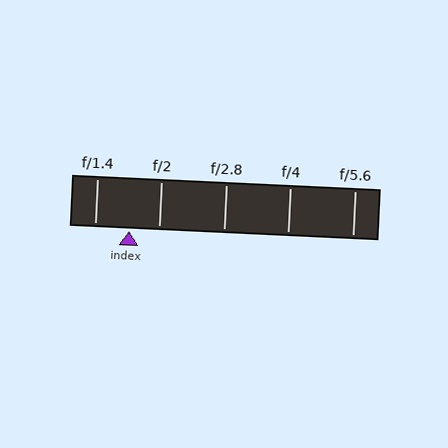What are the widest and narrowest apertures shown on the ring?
The widest aperture shown is f/1.4 and the narrowest is f/5.6.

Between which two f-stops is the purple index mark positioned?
The index mark is between f/1.4 and f/2.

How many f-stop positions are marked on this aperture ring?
There are 5 f-stop positions marked.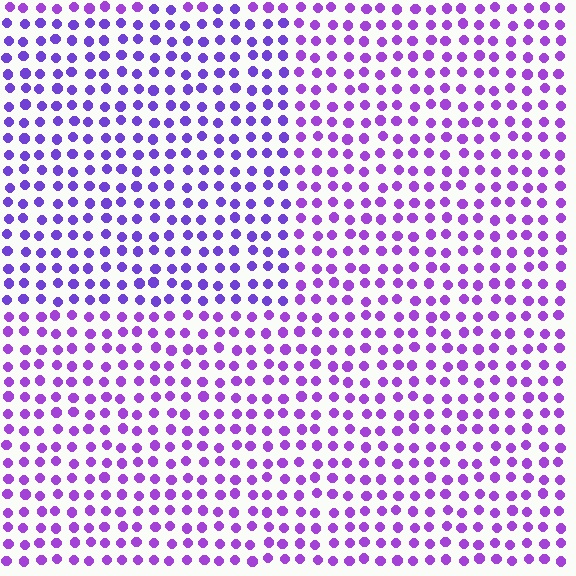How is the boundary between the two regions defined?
The boundary is defined purely by a slight shift in hue (about 20 degrees). Spacing, size, and orientation are identical on both sides.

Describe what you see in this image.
The image is filled with small purple elements in a uniform arrangement. A rectangle-shaped region is visible where the elements are tinted to a slightly different hue, forming a subtle color boundary.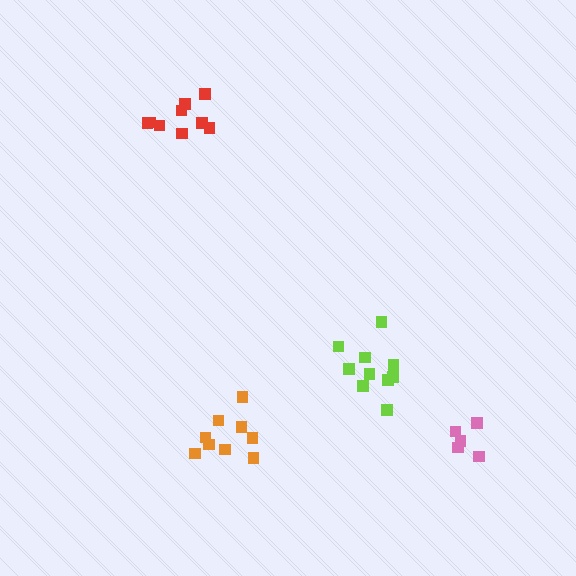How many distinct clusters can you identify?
There are 4 distinct clusters.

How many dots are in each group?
Group 1: 9 dots, Group 2: 10 dots, Group 3: 5 dots, Group 4: 9 dots (33 total).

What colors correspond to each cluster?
The clusters are colored: red, lime, pink, orange.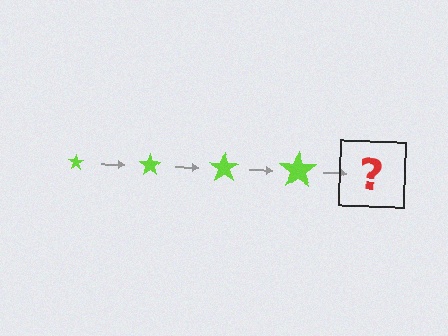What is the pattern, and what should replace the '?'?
The pattern is that the star gets progressively larger each step. The '?' should be a lime star, larger than the previous one.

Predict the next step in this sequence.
The next step is a lime star, larger than the previous one.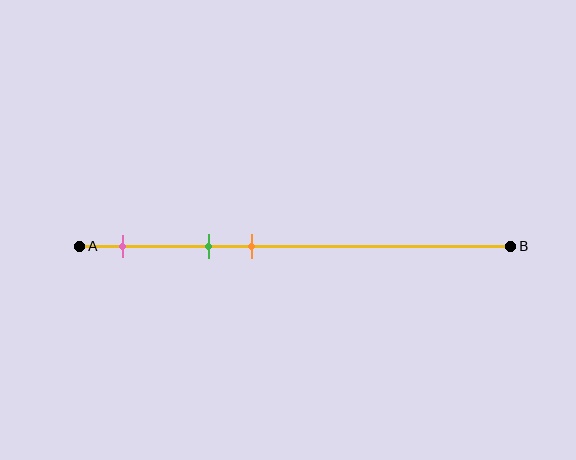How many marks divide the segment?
There are 3 marks dividing the segment.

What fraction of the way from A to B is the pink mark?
The pink mark is approximately 10% (0.1) of the way from A to B.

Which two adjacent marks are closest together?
The green and orange marks are the closest adjacent pair.